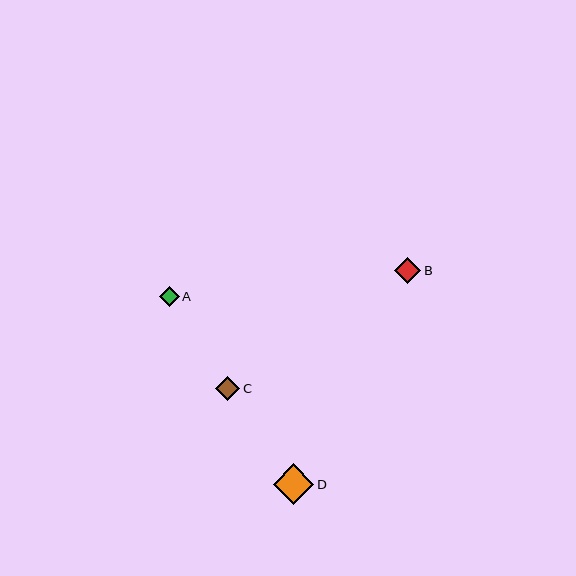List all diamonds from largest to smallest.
From largest to smallest: D, B, C, A.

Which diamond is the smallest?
Diamond A is the smallest with a size of approximately 20 pixels.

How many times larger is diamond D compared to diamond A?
Diamond D is approximately 2.0 times the size of diamond A.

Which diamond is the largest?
Diamond D is the largest with a size of approximately 40 pixels.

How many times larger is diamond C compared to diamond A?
Diamond C is approximately 1.2 times the size of diamond A.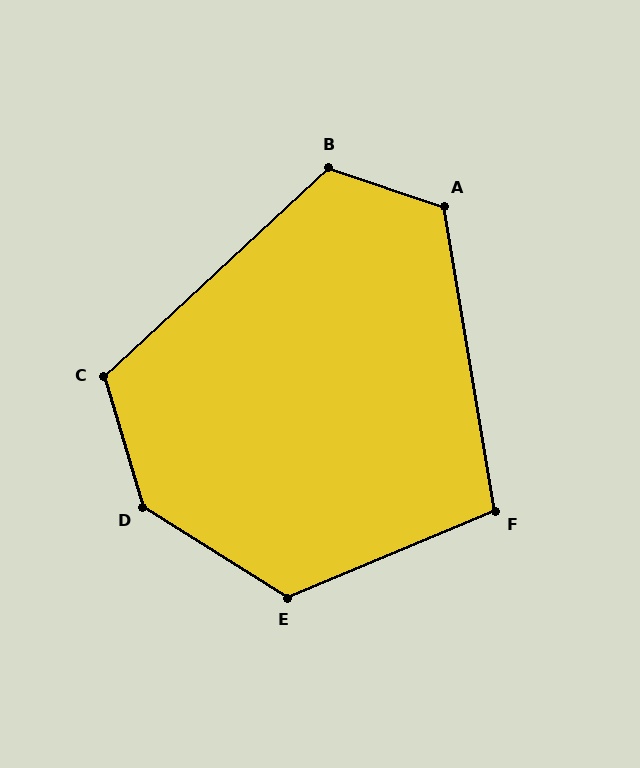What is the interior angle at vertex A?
Approximately 118 degrees (obtuse).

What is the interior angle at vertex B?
Approximately 118 degrees (obtuse).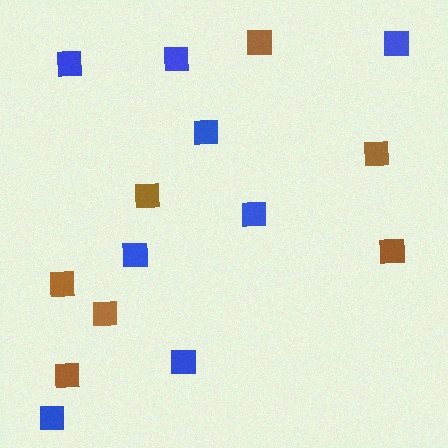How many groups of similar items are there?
There are 2 groups: one group of brown squares (7) and one group of blue squares (8).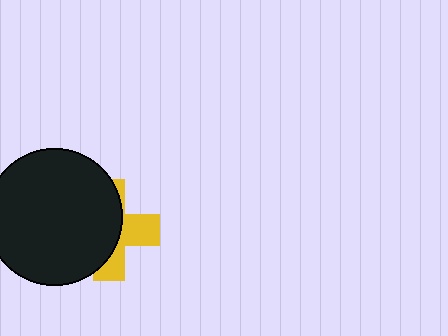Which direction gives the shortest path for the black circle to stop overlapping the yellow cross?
Moving left gives the shortest separation.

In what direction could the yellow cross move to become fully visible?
The yellow cross could move right. That would shift it out from behind the black circle entirely.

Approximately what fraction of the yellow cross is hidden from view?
Roughly 60% of the yellow cross is hidden behind the black circle.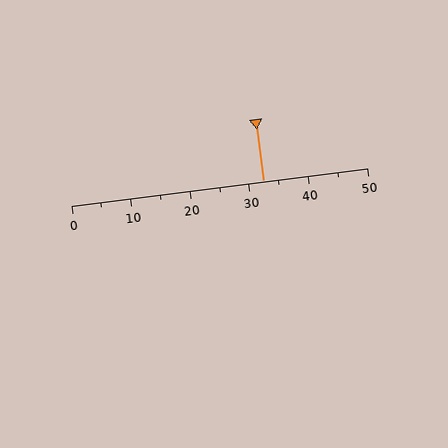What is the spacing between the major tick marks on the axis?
The major ticks are spaced 10 apart.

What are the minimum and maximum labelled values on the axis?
The axis runs from 0 to 50.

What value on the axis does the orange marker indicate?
The marker indicates approximately 32.5.